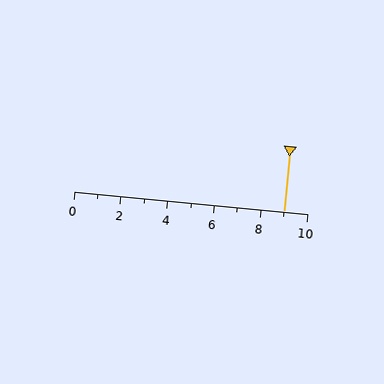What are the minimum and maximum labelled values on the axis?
The axis runs from 0 to 10.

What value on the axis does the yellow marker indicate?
The marker indicates approximately 9.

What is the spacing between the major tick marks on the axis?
The major ticks are spaced 2 apart.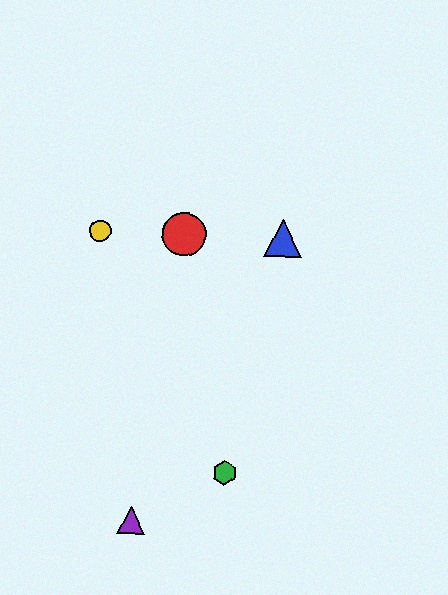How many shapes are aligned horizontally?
3 shapes (the red circle, the blue triangle, the yellow circle) are aligned horizontally.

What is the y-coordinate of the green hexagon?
The green hexagon is at y≈473.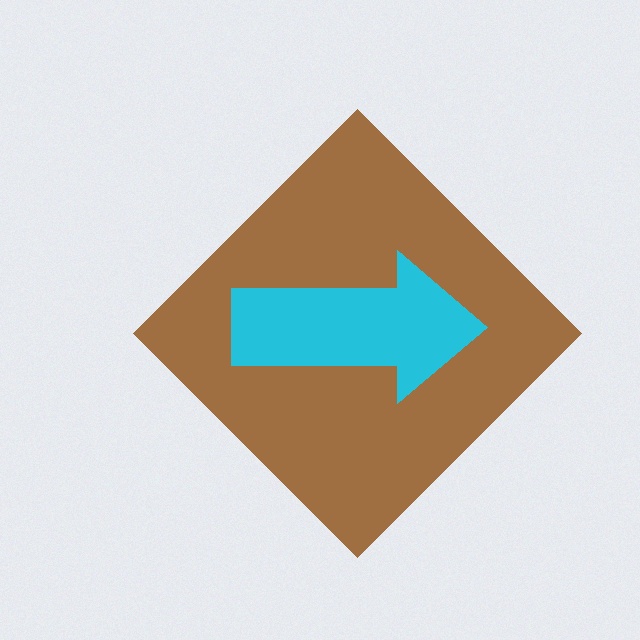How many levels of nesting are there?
2.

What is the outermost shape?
The brown diamond.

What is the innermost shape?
The cyan arrow.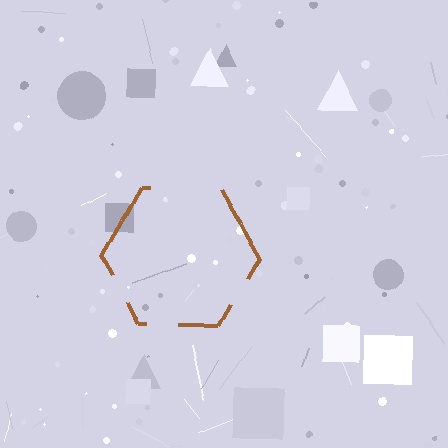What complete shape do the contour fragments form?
The contour fragments form a hexagon.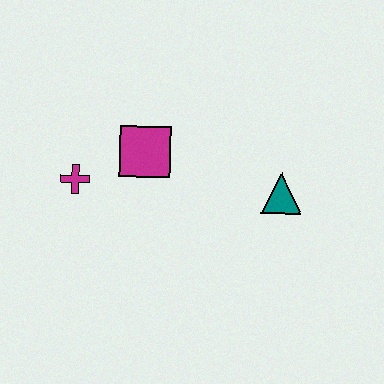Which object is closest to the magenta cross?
The magenta square is closest to the magenta cross.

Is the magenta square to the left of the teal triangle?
Yes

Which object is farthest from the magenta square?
The teal triangle is farthest from the magenta square.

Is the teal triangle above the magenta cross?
No